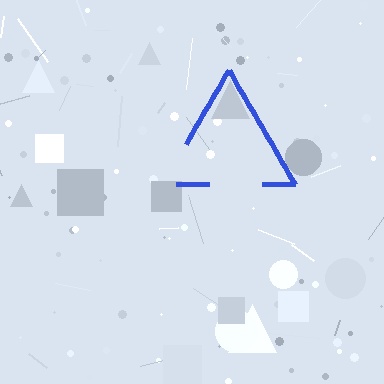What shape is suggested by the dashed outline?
The dashed outline suggests a triangle.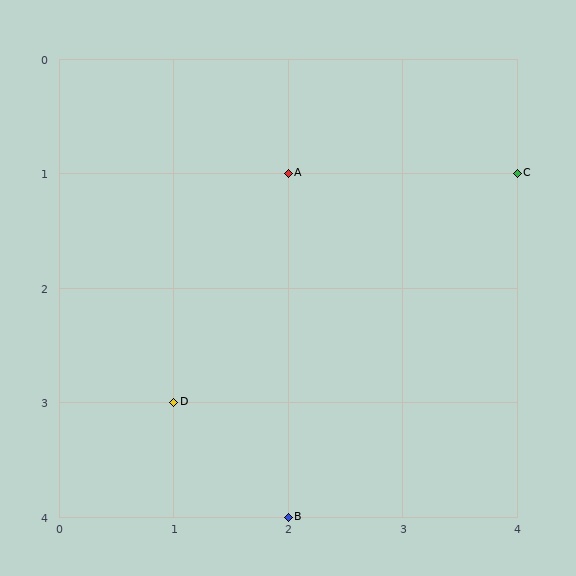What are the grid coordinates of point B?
Point B is at grid coordinates (2, 4).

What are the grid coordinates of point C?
Point C is at grid coordinates (4, 1).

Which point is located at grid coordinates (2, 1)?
Point A is at (2, 1).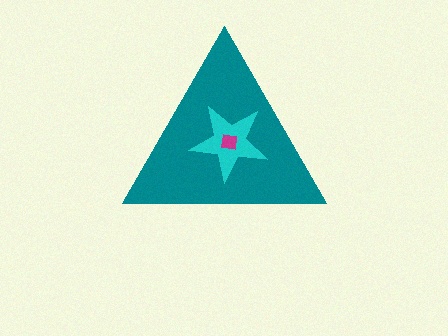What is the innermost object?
The magenta square.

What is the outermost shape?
The teal triangle.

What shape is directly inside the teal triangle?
The cyan star.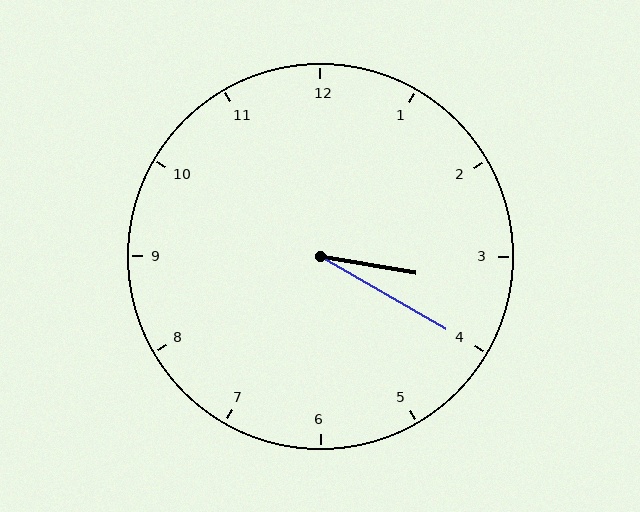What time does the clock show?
3:20.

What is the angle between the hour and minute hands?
Approximately 20 degrees.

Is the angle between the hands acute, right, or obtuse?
It is acute.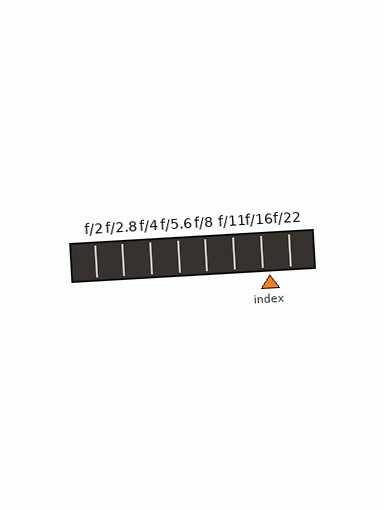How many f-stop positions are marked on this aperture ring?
There are 8 f-stop positions marked.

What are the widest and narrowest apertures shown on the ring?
The widest aperture shown is f/2 and the narrowest is f/22.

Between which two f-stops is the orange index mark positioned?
The index mark is between f/16 and f/22.